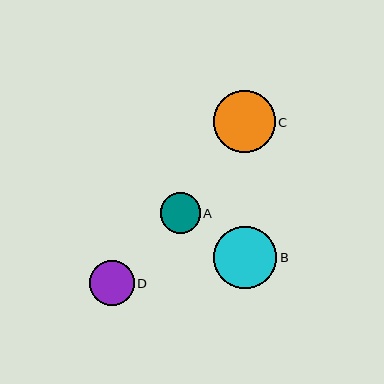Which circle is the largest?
Circle B is the largest with a size of approximately 63 pixels.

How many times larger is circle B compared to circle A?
Circle B is approximately 1.6 times the size of circle A.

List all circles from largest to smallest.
From largest to smallest: B, C, D, A.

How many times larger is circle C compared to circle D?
Circle C is approximately 1.4 times the size of circle D.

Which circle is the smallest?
Circle A is the smallest with a size of approximately 40 pixels.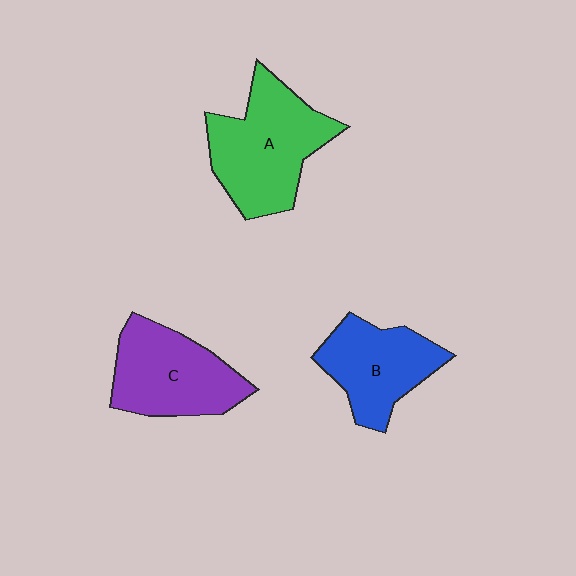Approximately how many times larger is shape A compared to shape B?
Approximately 1.3 times.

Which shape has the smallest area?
Shape B (blue).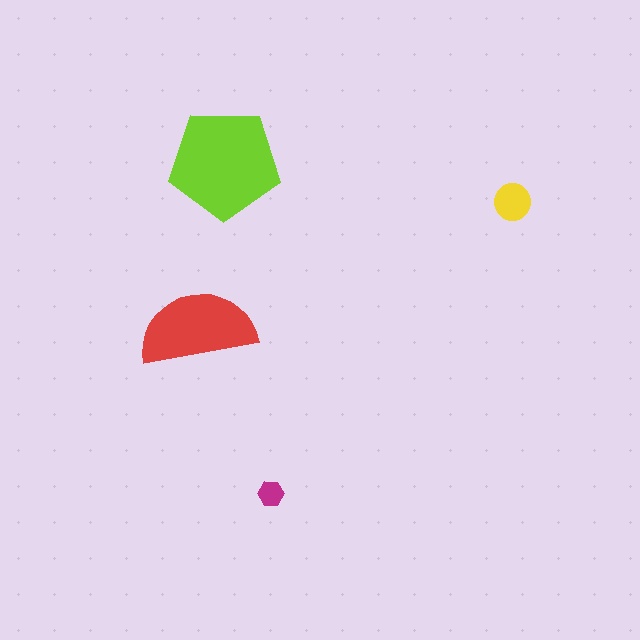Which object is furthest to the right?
The yellow circle is rightmost.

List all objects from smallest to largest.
The magenta hexagon, the yellow circle, the red semicircle, the lime pentagon.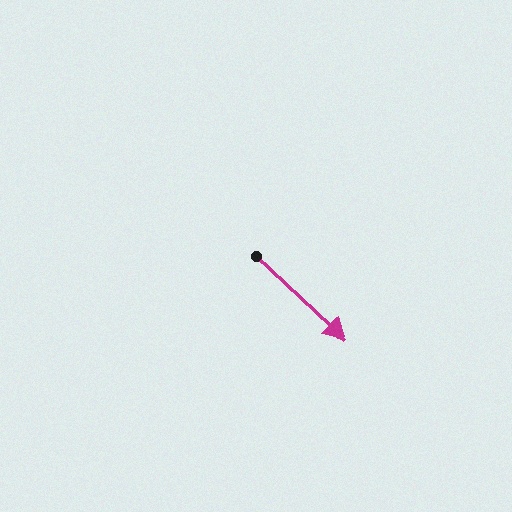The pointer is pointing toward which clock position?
Roughly 4 o'clock.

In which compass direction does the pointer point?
Southeast.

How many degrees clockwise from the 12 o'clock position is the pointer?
Approximately 133 degrees.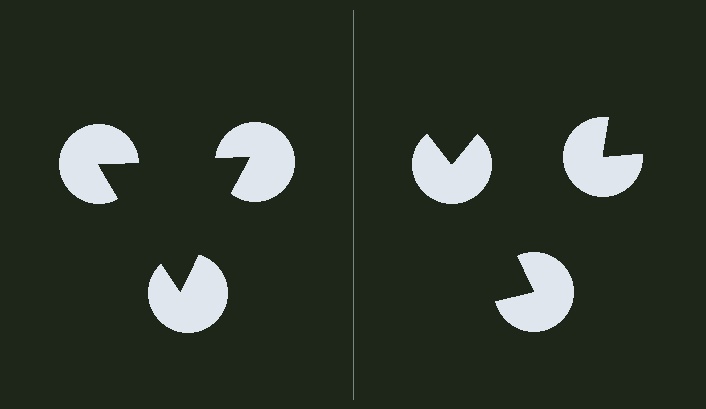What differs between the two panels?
The pac-man discs are positioned identically on both sides; only the wedge orientations differ. On the left they align to a triangle; on the right they are misaligned.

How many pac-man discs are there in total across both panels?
6 — 3 on each side.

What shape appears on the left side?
An illusory triangle.